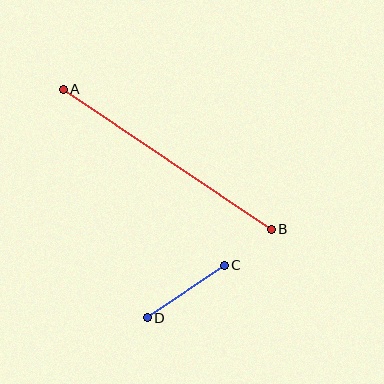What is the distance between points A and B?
The distance is approximately 251 pixels.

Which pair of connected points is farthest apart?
Points A and B are farthest apart.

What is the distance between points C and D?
The distance is approximately 93 pixels.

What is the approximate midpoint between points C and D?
The midpoint is at approximately (186, 291) pixels.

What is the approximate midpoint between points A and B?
The midpoint is at approximately (167, 159) pixels.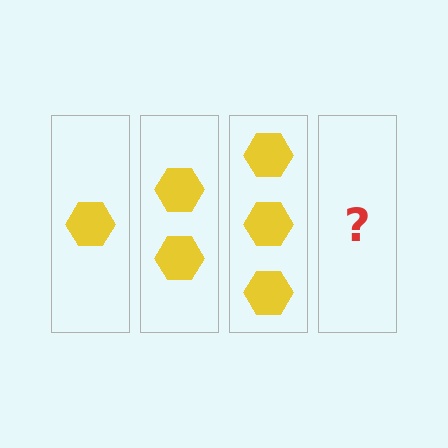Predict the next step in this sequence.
The next step is 4 hexagons.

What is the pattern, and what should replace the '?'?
The pattern is that each step adds one more hexagon. The '?' should be 4 hexagons.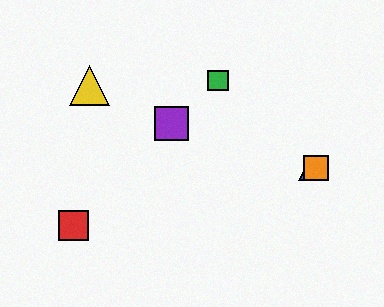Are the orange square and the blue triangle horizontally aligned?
Yes, both are at y≈168.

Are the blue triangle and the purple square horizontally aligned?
No, the blue triangle is at y≈168 and the purple square is at y≈124.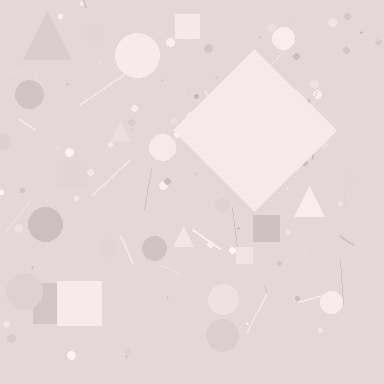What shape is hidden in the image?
A diamond is hidden in the image.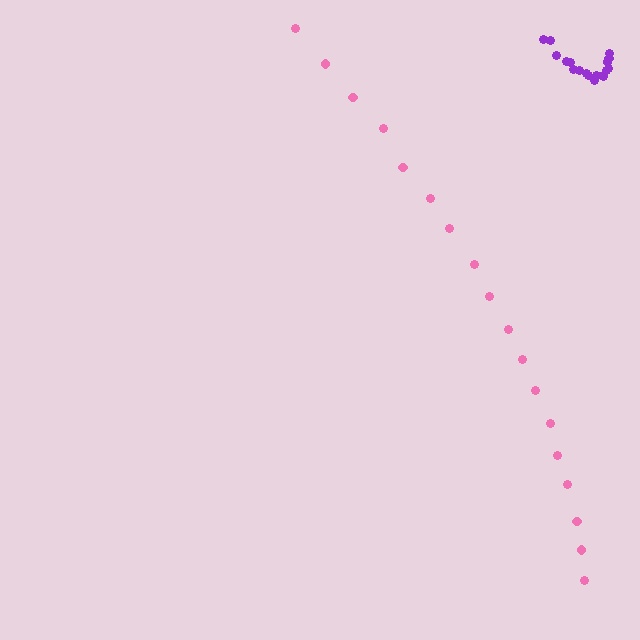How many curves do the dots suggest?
There are 2 distinct paths.